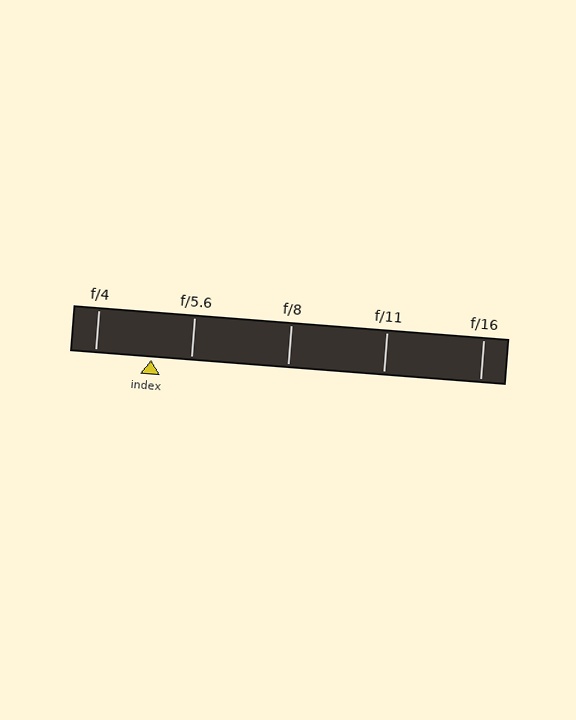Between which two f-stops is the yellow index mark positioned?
The index mark is between f/4 and f/5.6.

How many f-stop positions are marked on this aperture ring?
There are 5 f-stop positions marked.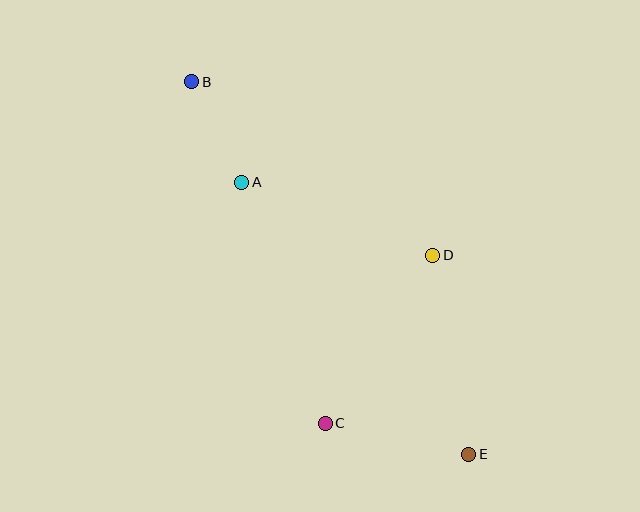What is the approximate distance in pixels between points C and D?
The distance between C and D is approximately 199 pixels.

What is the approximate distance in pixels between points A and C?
The distance between A and C is approximately 255 pixels.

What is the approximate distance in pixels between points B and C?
The distance between B and C is approximately 367 pixels.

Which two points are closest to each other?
Points A and B are closest to each other.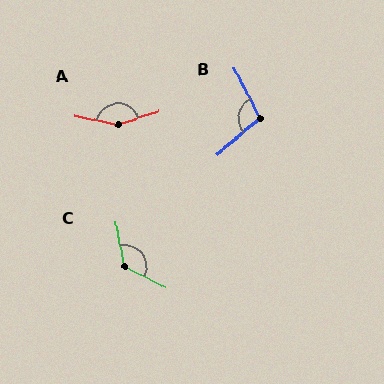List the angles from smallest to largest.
B (103°), C (128°), A (150°).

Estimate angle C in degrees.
Approximately 128 degrees.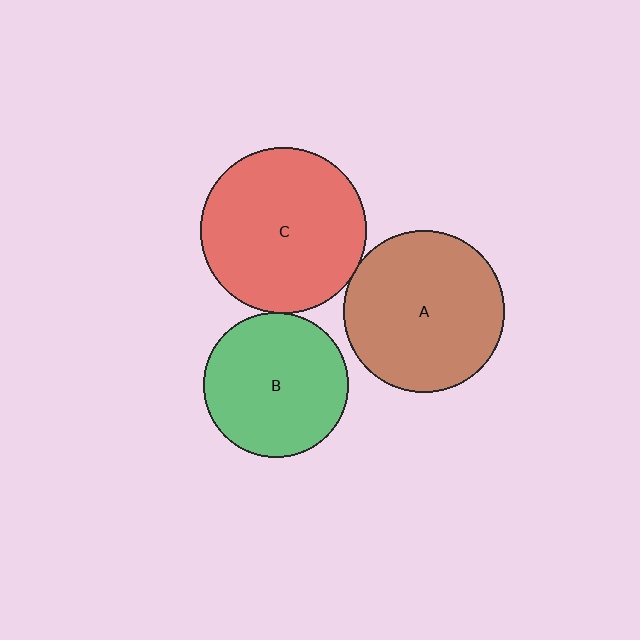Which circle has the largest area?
Circle C (red).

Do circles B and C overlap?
Yes.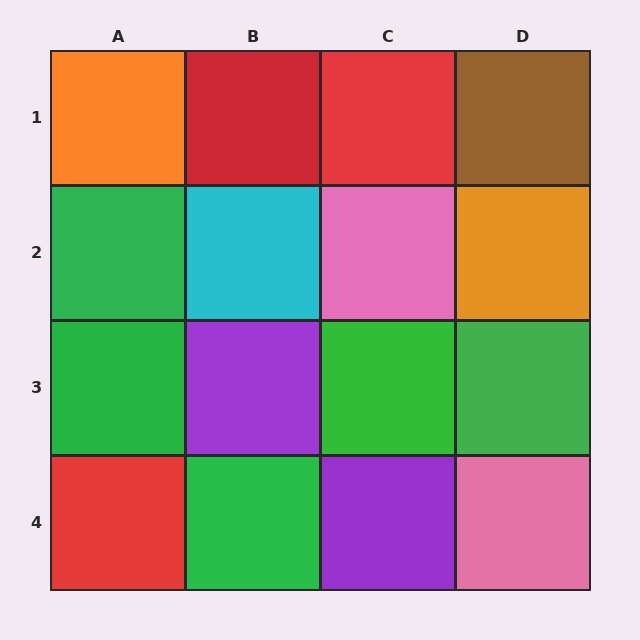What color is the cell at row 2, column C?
Pink.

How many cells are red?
3 cells are red.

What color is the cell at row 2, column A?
Green.